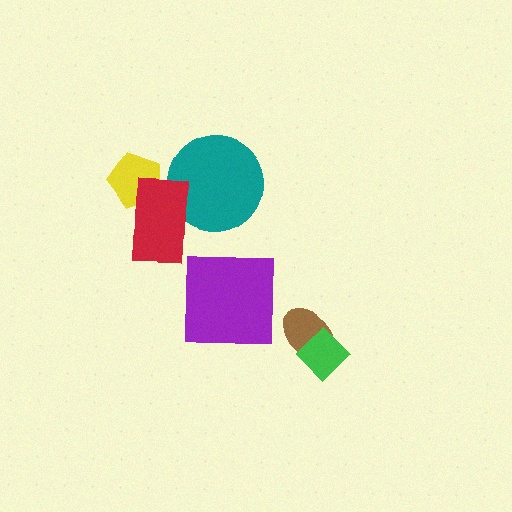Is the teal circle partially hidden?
Yes, it is partially covered by another shape.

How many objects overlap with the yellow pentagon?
1 object overlaps with the yellow pentagon.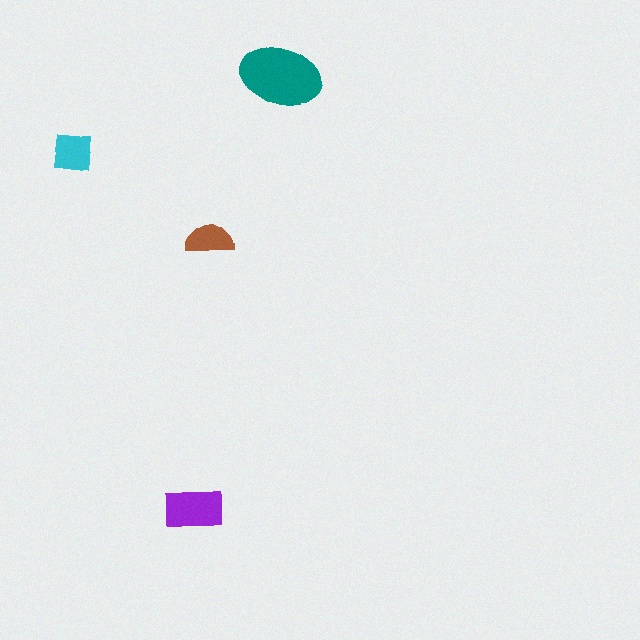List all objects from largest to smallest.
The teal ellipse, the purple rectangle, the cyan square, the brown semicircle.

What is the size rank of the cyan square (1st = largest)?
3rd.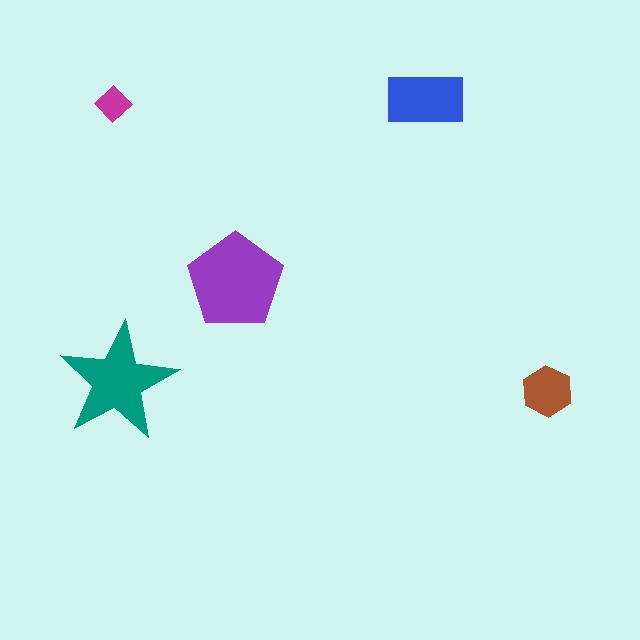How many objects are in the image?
There are 5 objects in the image.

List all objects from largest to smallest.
The purple pentagon, the teal star, the blue rectangle, the brown hexagon, the magenta diamond.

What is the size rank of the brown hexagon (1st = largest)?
4th.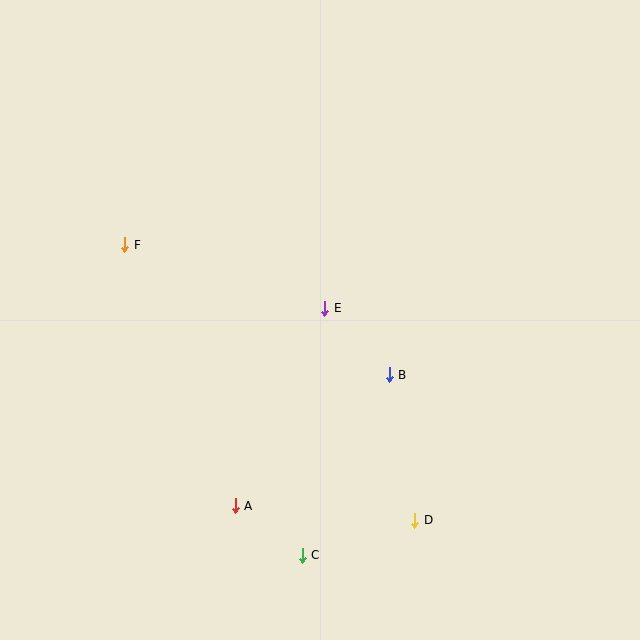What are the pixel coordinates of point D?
Point D is at (415, 520).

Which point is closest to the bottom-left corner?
Point A is closest to the bottom-left corner.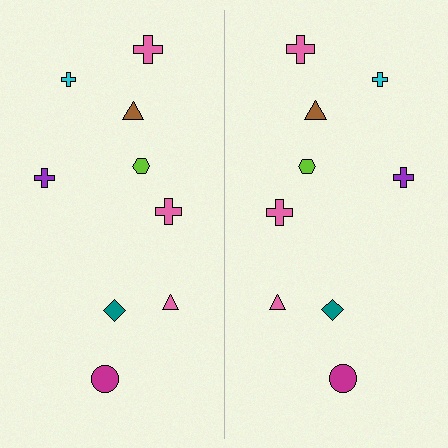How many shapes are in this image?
There are 18 shapes in this image.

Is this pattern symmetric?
Yes, this pattern has bilateral (reflection) symmetry.